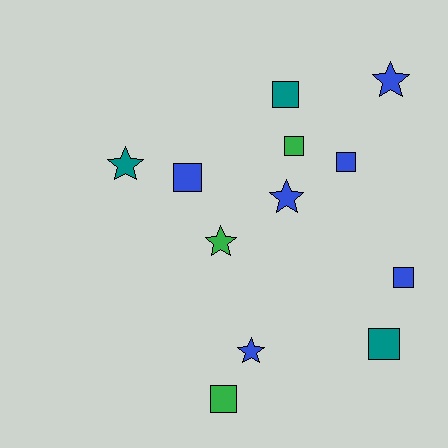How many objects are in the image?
There are 12 objects.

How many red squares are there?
There are no red squares.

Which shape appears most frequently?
Square, with 7 objects.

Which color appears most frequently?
Blue, with 6 objects.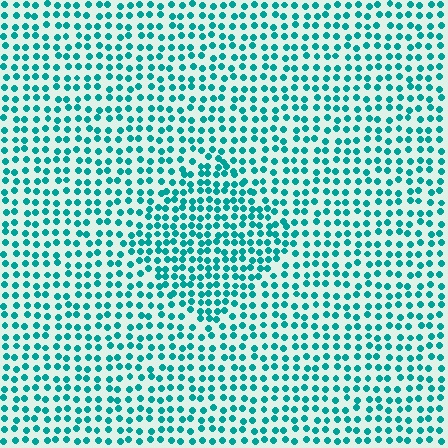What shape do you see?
I see a diamond.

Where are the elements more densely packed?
The elements are more densely packed inside the diamond boundary.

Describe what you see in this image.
The image contains small teal elements arranged at two different densities. A diamond-shaped region is visible where the elements are more densely packed than the surrounding area.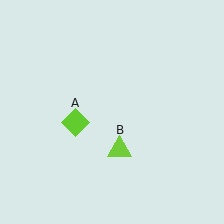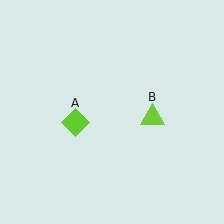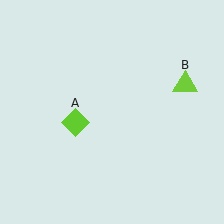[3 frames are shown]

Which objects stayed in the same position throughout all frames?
Lime diamond (object A) remained stationary.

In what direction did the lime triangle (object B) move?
The lime triangle (object B) moved up and to the right.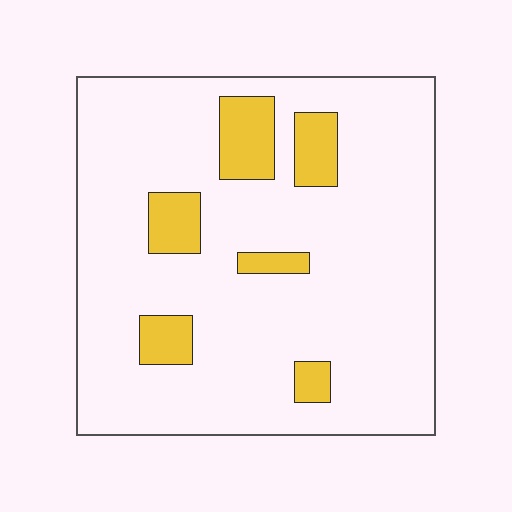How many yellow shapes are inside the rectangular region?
6.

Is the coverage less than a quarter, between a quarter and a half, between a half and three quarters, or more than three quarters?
Less than a quarter.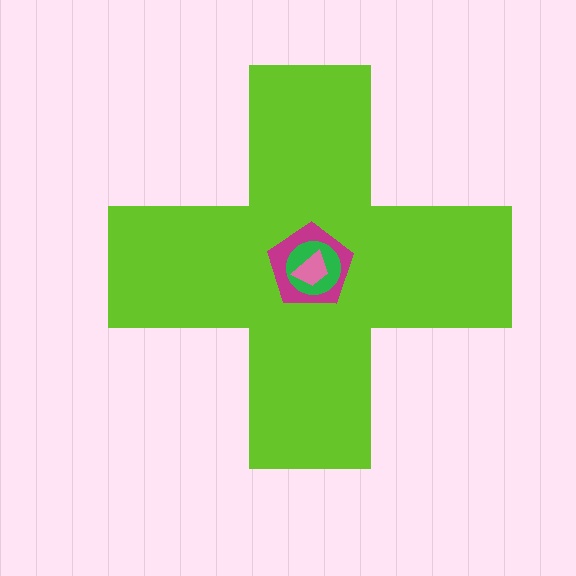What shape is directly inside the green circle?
The pink trapezoid.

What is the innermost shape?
The pink trapezoid.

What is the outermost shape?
The lime cross.